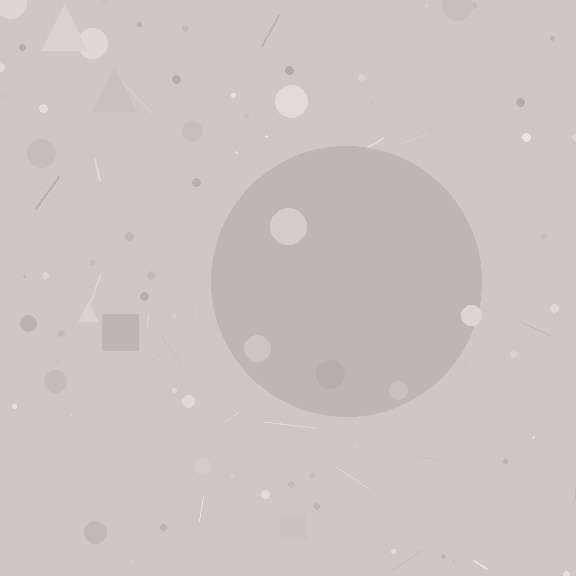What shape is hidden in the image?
A circle is hidden in the image.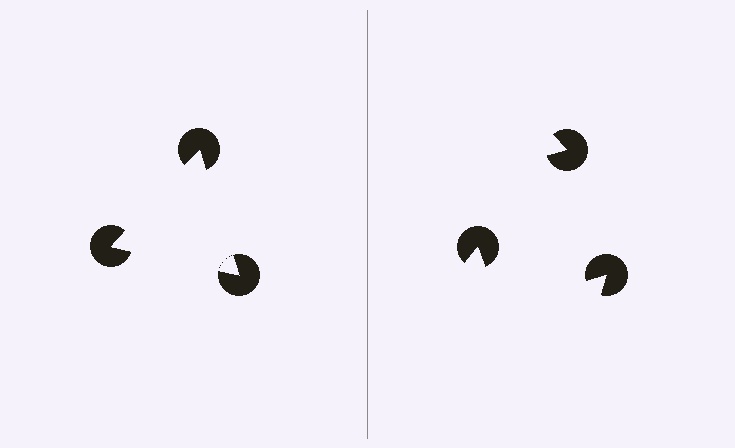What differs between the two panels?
The pac-man discs are positioned identically on both sides; only the wedge orientations differ. On the left they align to a triangle; on the right they are misaligned.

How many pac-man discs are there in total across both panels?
6 — 3 on each side.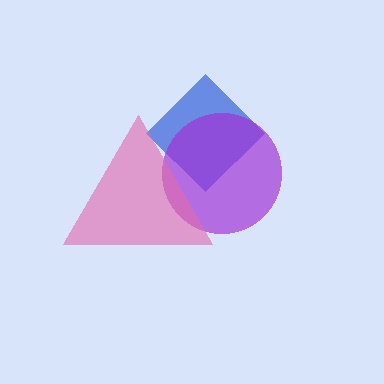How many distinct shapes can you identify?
There are 3 distinct shapes: a blue diamond, a purple circle, a pink triangle.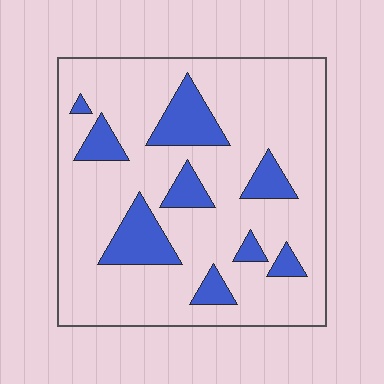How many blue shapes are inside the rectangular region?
9.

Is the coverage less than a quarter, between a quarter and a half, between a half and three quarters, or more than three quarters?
Less than a quarter.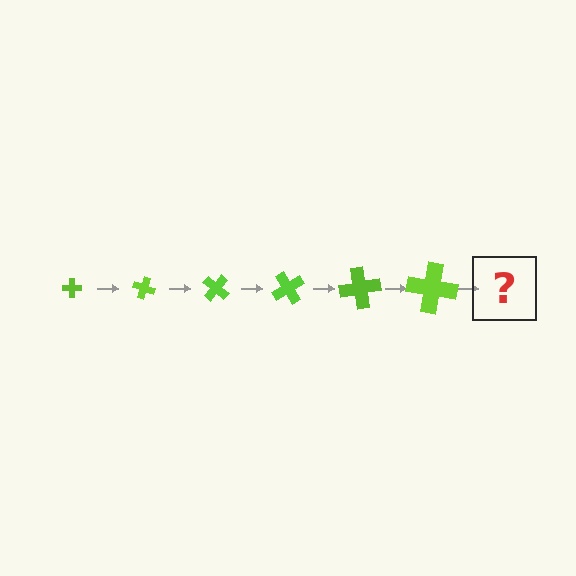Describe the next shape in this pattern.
It should be a cross, larger than the previous one and rotated 120 degrees from the start.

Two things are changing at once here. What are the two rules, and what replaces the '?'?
The two rules are that the cross grows larger each step and it rotates 20 degrees each step. The '?' should be a cross, larger than the previous one and rotated 120 degrees from the start.